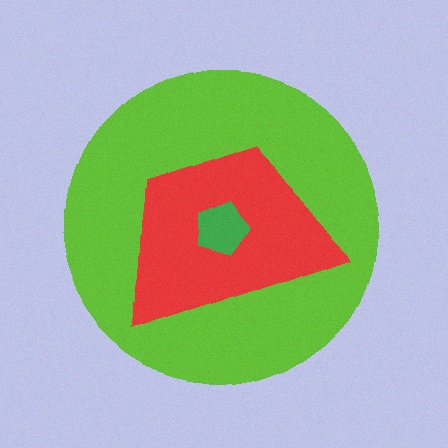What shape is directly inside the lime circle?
The red trapezoid.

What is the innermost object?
The green pentagon.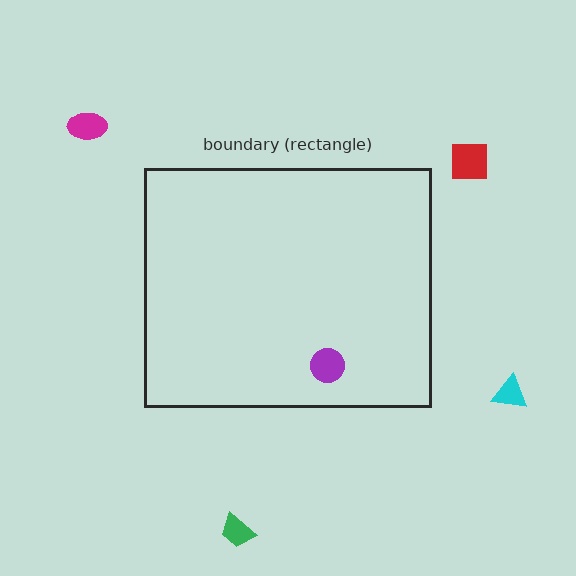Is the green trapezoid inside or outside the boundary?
Outside.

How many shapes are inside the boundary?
1 inside, 4 outside.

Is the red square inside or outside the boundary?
Outside.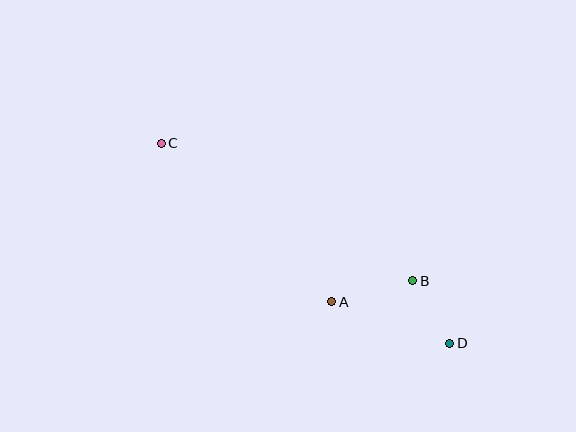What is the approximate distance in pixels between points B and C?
The distance between B and C is approximately 287 pixels.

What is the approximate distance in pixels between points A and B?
The distance between A and B is approximately 84 pixels.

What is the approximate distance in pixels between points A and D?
The distance between A and D is approximately 125 pixels.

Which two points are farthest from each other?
Points C and D are farthest from each other.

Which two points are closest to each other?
Points B and D are closest to each other.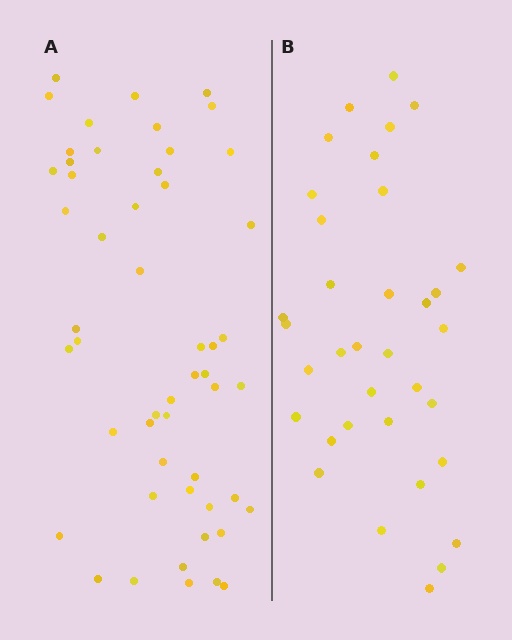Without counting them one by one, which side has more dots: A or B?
Region A (the left region) has more dots.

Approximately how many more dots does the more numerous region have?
Region A has approximately 15 more dots than region B.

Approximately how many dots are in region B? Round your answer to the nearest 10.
About 40 dots. (The exact count is 35, which rounds to 40.)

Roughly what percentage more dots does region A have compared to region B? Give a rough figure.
About 50% more.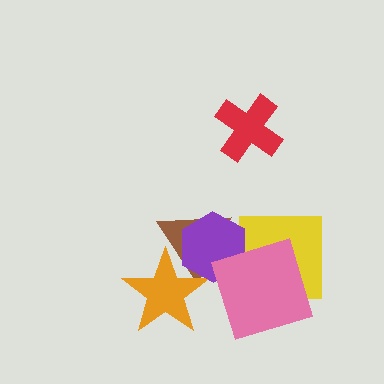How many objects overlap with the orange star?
2 objects overlap with the orange star.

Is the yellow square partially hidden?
Yes, it is partially covered by another shape.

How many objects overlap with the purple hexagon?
4 objects overlap with the purple hexagon.